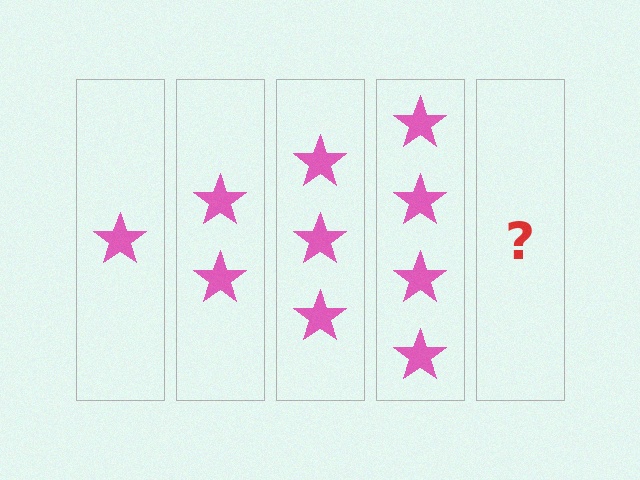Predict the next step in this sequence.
The next step is 5 stars.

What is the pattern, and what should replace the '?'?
The pattern is that each step adds one more star. The '?' should be 5 stars.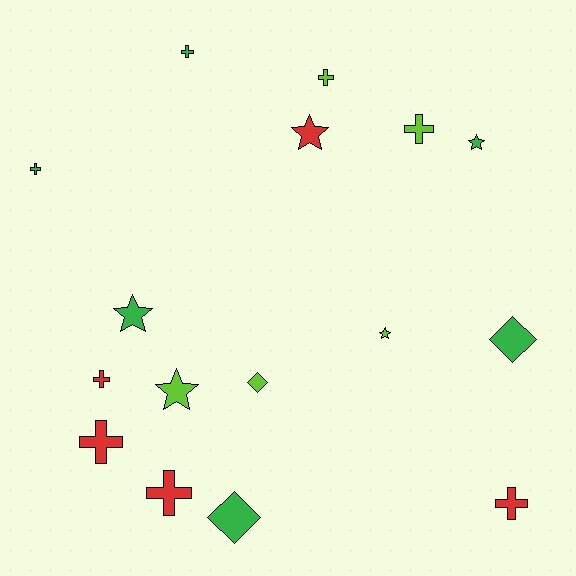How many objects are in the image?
There are 16 objects.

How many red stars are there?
There is 1 red star.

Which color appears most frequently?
Green, with 6 objects.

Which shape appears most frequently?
Cross, with 8 objects.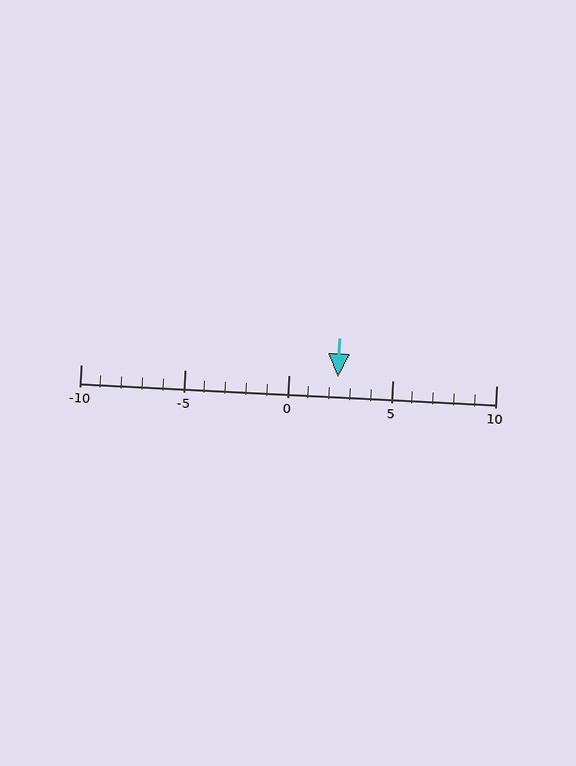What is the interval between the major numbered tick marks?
The major tick marks are spaced 5 units apart.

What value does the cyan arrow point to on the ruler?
The cyan arrow points to approximately 2.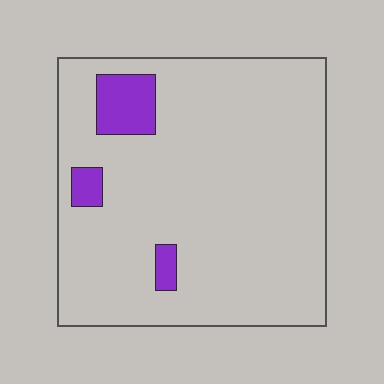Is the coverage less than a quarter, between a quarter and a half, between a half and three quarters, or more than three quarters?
Less than a quarter.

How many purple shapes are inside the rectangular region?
3.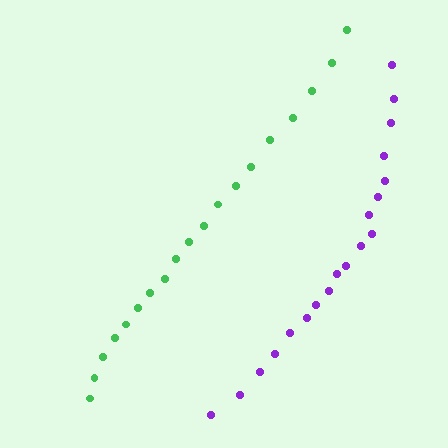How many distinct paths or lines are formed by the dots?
There are 2 distinct paths.